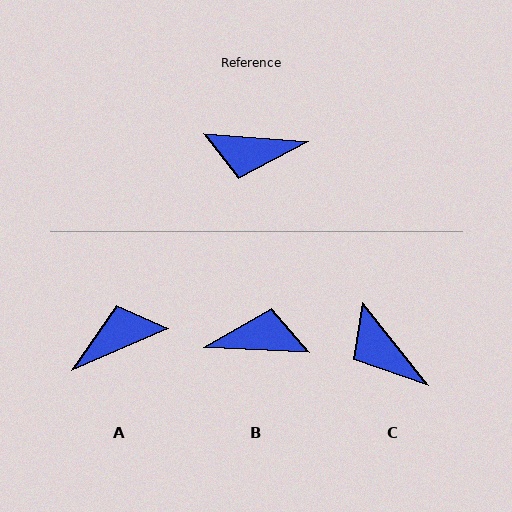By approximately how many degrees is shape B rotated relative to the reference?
Approximately 178 degrees clockwise.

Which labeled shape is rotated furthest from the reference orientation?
B, about 178 degrees away.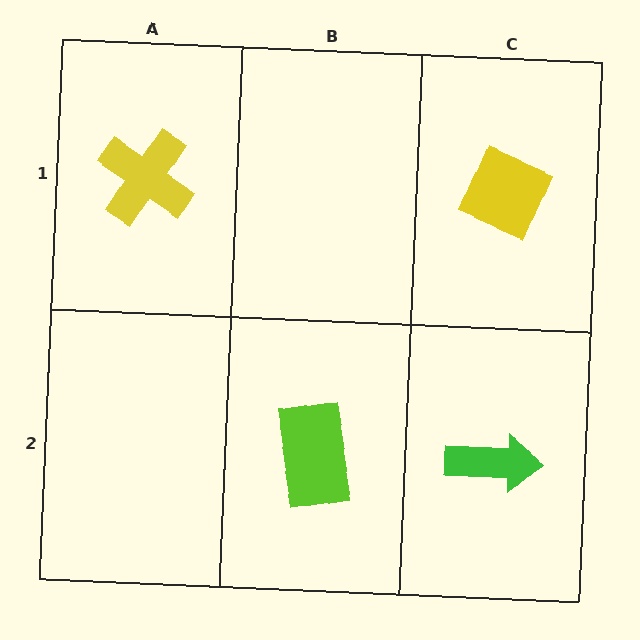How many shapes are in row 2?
2 shapes.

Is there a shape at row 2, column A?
No, that cell is empty.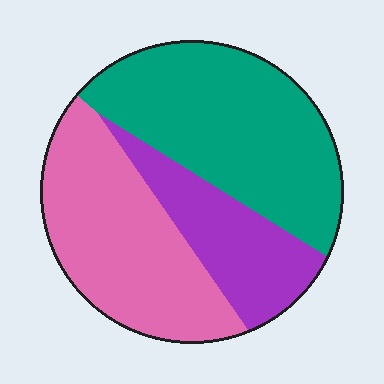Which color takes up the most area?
Teal, at roughly 45%.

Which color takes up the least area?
Purple, at roughly 20%.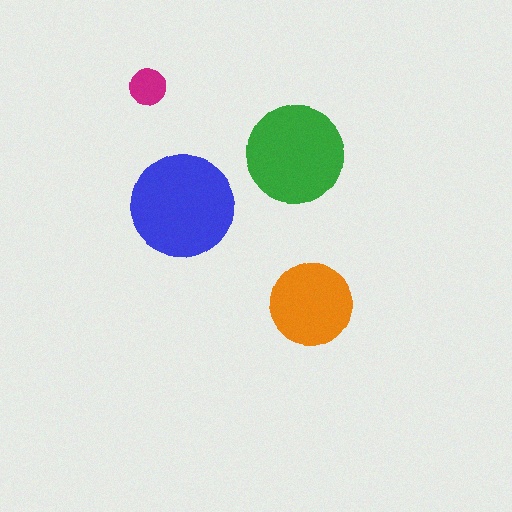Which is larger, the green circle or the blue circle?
The blue one.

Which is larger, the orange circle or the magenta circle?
The orange one.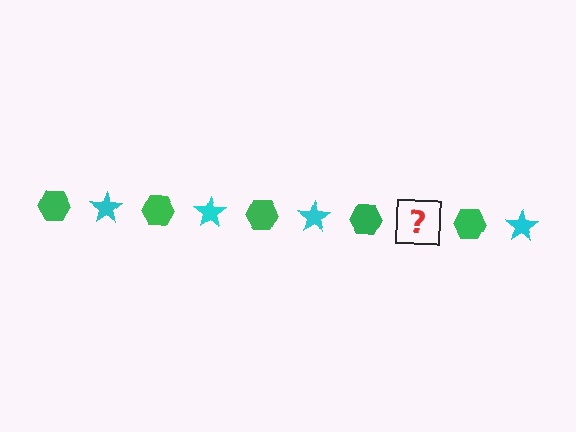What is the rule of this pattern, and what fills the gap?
The rule is that the pattern alternates between green hexagon and cyan star. The gap should be filled with a cyan star.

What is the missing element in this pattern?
The missing element is a cyan star.